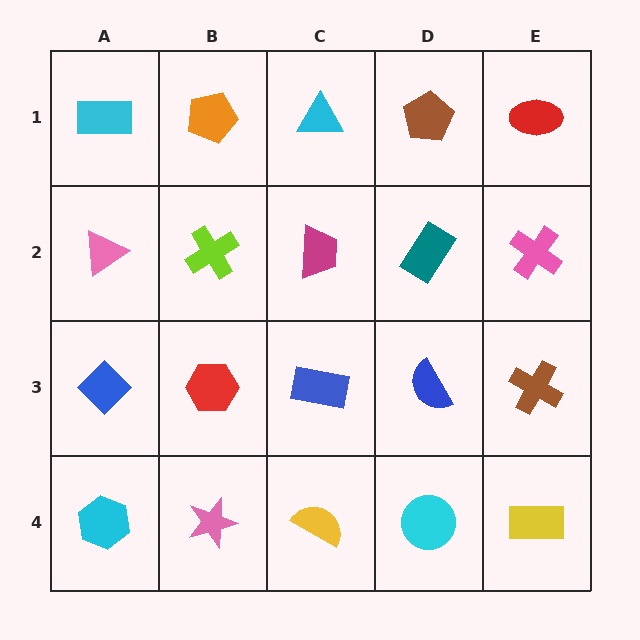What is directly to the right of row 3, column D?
A brown cross.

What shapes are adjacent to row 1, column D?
A teal rectangle (row 2, column D), a cyan triangle (row 1, column C), a red ellipse (row 1, column E).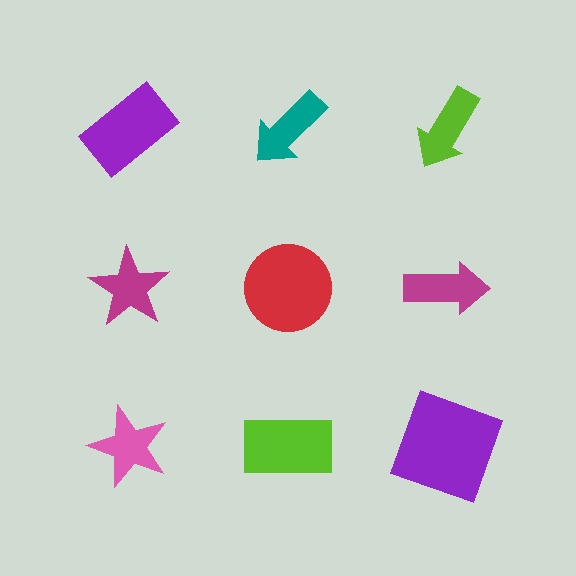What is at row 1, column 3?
A lime arrow.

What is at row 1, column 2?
A teal arrow.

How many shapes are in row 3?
3 shapes.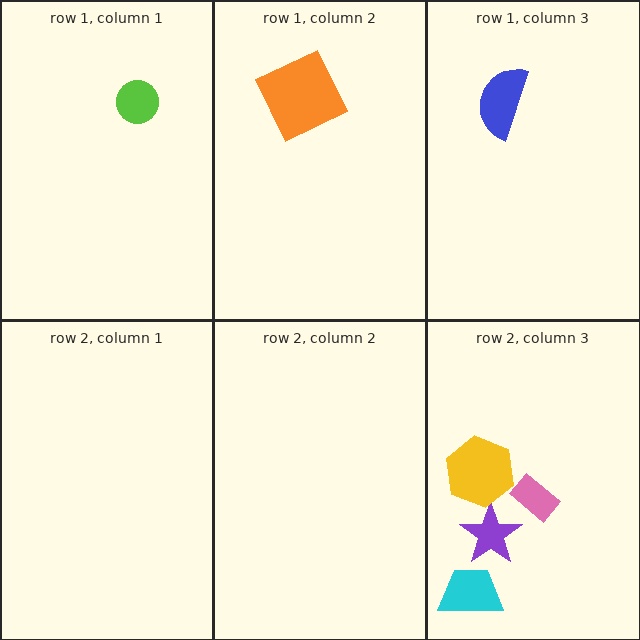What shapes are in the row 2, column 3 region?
The pink rectangle, the cyan trapezoid, the purple star, the yellow hexagon.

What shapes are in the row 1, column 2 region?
The orange square.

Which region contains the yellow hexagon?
The row 2, column 3 region.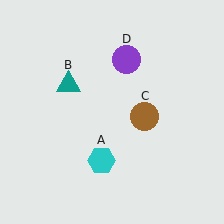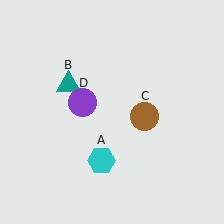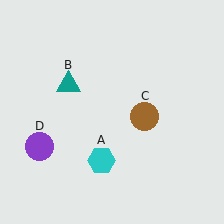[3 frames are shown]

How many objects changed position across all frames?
1 object changed position: purple circle (object D).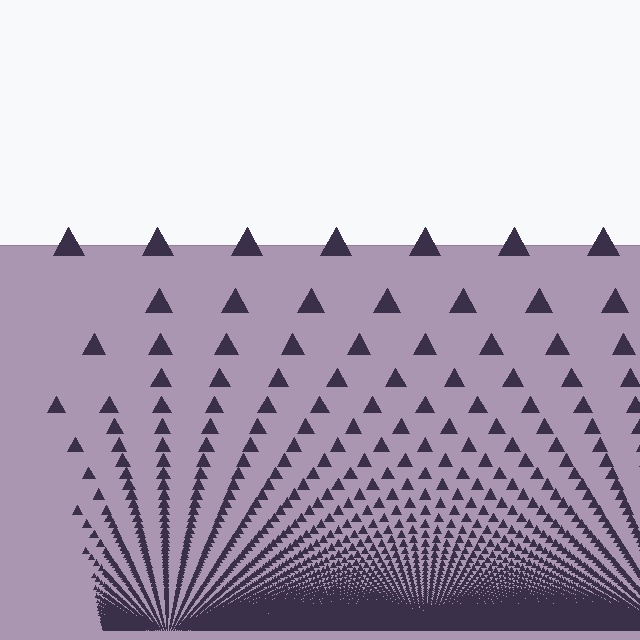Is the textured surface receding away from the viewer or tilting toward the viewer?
The surface appears to tilt toward the viewer. Texture elements get larger and sparser toward the top.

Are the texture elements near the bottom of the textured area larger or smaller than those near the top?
Smaller. The gradient is inverted — elements near the bottom are smaller and denser.